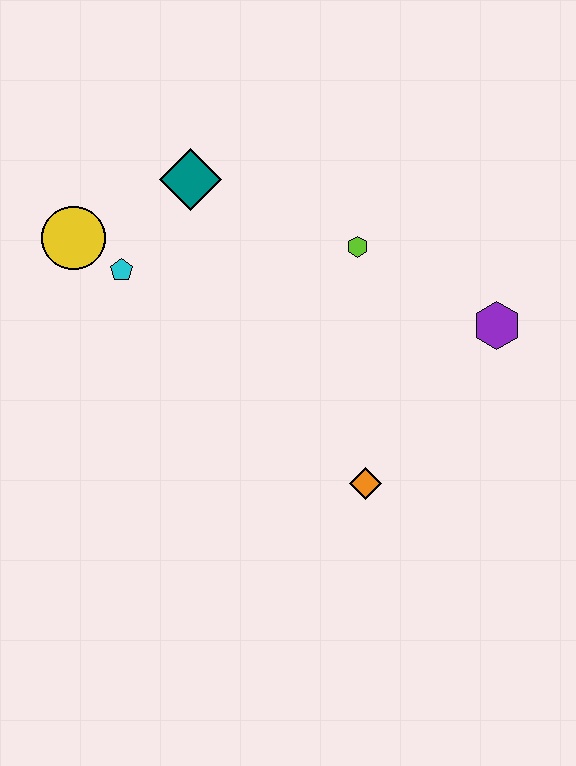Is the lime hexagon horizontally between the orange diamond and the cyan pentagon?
Yes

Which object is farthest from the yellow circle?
The purple hexagon is farthest from the yellow circle.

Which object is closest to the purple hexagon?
The lime hexagon is closest to the purple hexagon.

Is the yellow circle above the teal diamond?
No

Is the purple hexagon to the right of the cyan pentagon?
Yes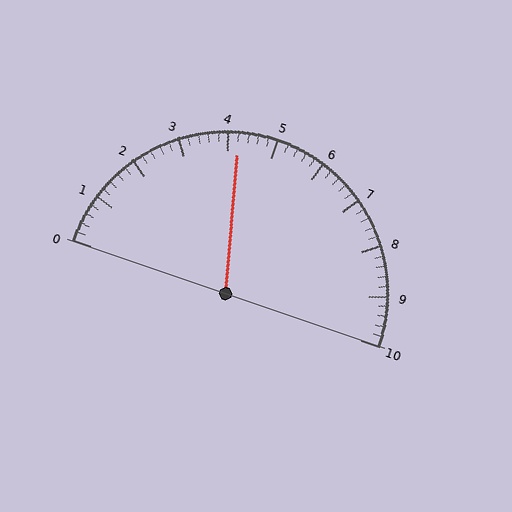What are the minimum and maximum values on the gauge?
The gauge ranges from 0 to 10.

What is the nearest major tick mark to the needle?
The nearest major tick mark is 4.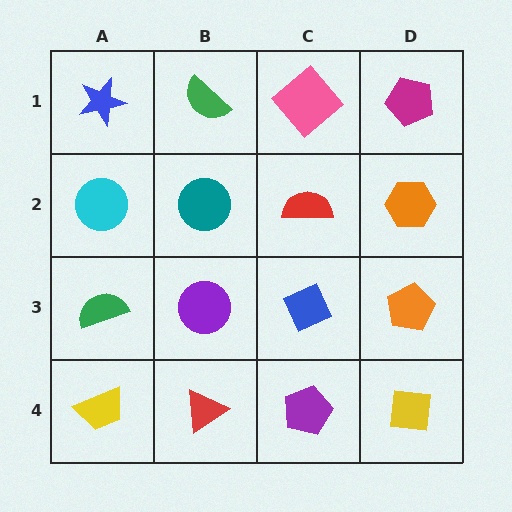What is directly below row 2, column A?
A green semicircle.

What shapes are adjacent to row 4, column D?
An orange pentagon (row 3, column D), a purple pentagon (row 4, column C).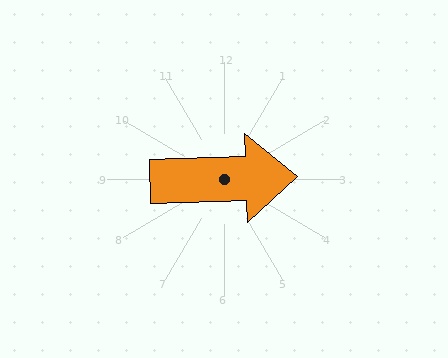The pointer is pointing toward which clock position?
Roughly 3 o'clock.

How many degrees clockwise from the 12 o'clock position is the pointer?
Approximately 88 degrees.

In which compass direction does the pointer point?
East.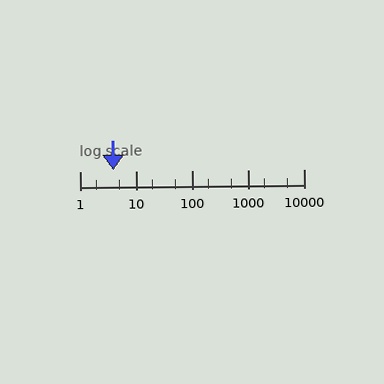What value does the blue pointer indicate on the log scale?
The pointer indicates approximately 3.9.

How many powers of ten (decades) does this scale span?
The scale spans 4 decades, from 1 to 10000.